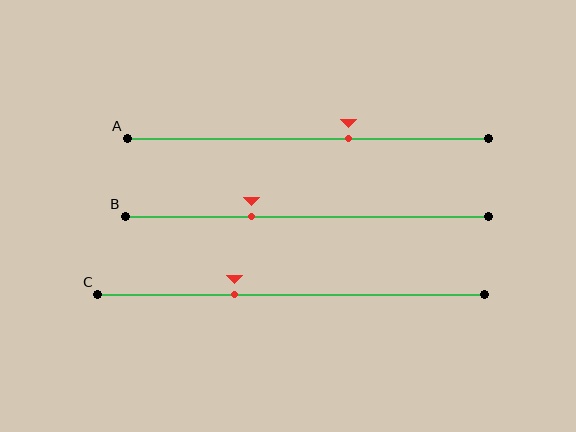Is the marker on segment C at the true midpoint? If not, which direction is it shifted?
No, the marker on segment C is shifted to the left by about 15% of the segment length.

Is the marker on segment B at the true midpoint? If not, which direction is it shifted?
No, the marker on segment B is shifted to the left by about 15% of the segment length.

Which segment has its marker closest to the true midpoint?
Segment A has its marker closest to the true midpoint.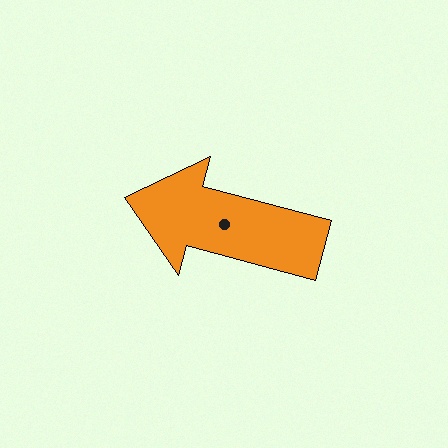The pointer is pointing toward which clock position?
Roughly 9 o'clock.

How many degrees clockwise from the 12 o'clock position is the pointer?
Approximately 285 degrees.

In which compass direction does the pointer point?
West.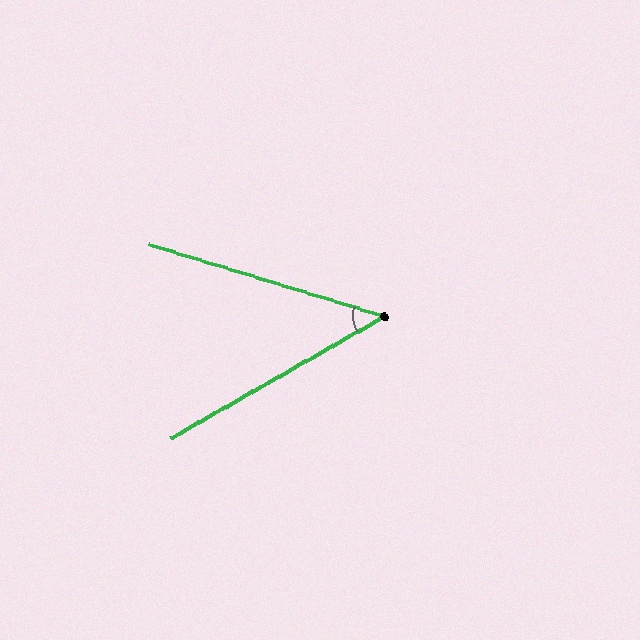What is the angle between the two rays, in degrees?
Approximately 47 degrees.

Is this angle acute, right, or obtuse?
It is acute.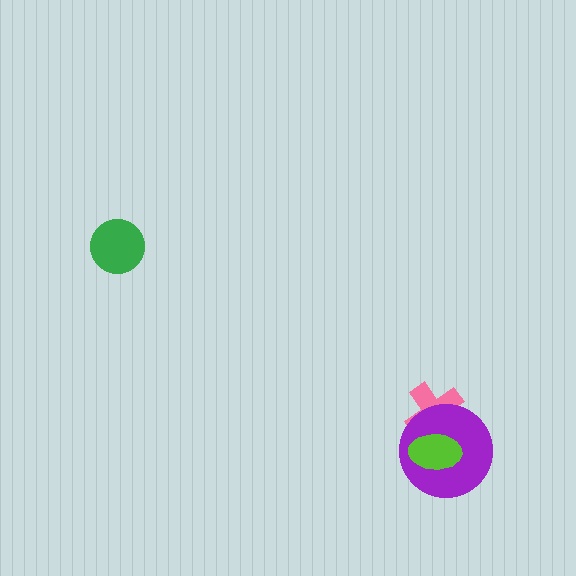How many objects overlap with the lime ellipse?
2 objects overlap with the lime ellipse.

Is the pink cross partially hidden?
Yes, it is partially covered by another shape.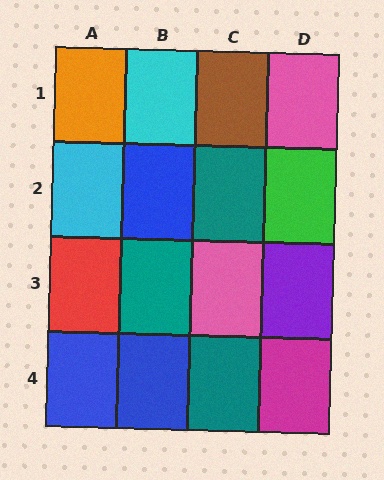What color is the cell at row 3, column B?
Teal.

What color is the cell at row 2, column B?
Blue.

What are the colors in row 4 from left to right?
Blue, blue, teal, magenta.